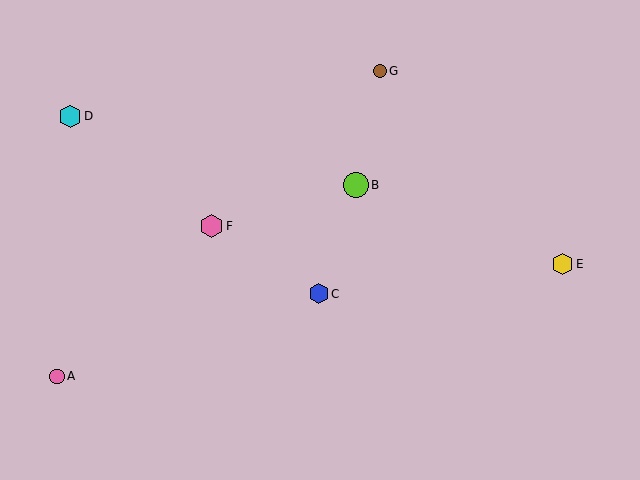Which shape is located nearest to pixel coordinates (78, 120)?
The cyan hexagon (labeled D) at (70, 116) is nearest to that location.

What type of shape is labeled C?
Shape C is a blue hexagon.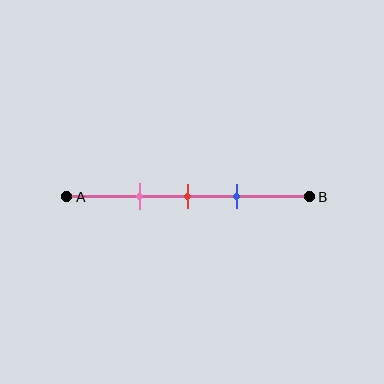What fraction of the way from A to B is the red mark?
The red mark is approximately 50% (0.5) of the way from A to B.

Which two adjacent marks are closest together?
The red and blue marks are the closest adjacent pair.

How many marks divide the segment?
There are 3 marks dividing the segment.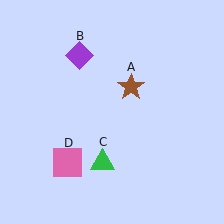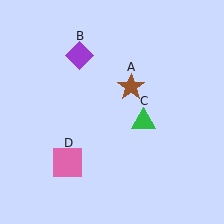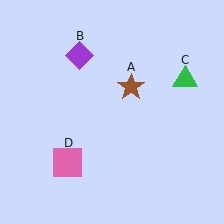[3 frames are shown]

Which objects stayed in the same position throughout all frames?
Brown star (object A) and purple diamond (object B) and pink square (object D) remained stationary.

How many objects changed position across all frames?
1 object changed position: green triangle (object C).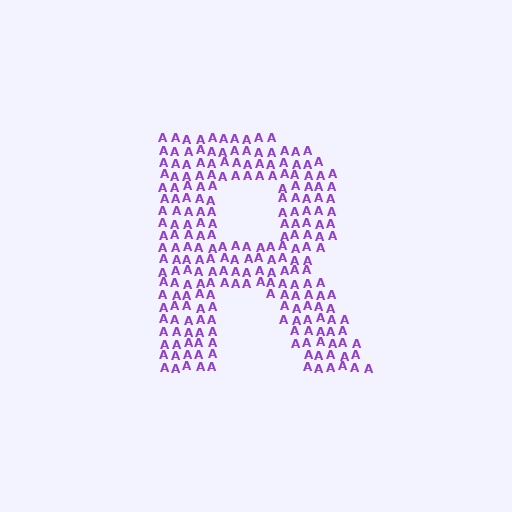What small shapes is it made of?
It is made of small letter A's.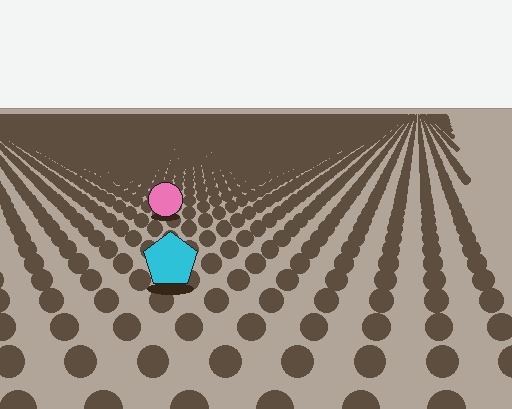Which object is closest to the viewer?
The cyan pentagon is closest. The texture marks near it are larger and more spread out.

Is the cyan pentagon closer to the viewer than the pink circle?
Yes. The cyan pentagon is closer — you can tell from the texture gradient: the ground texture is coarser near it.